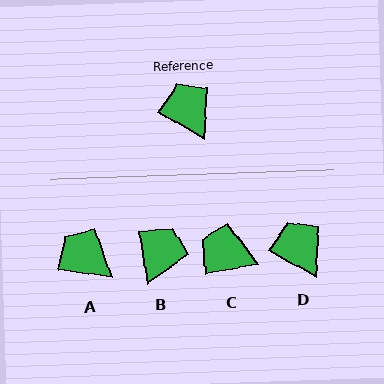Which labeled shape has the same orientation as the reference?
D.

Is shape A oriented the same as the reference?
No, it is off by about 22 degrees.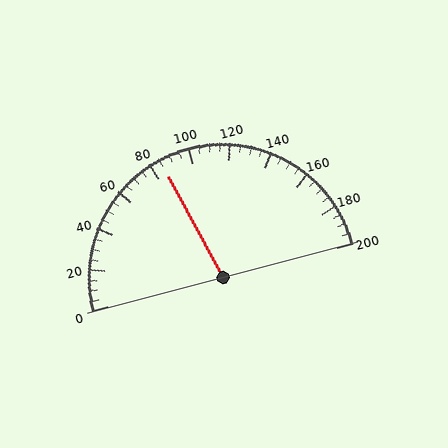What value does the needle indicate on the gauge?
The needle indicates approximately 85.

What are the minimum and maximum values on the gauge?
The gauge ranges from 0 to 200.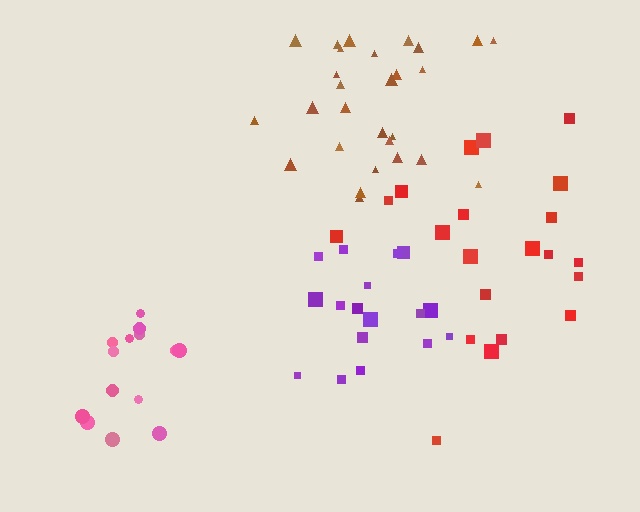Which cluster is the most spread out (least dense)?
Red.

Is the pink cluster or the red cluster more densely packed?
Pink.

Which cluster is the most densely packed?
Pink.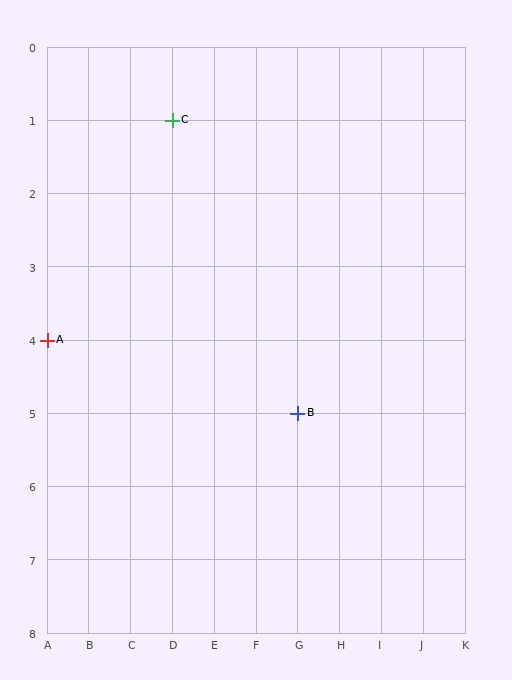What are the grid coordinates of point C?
Point C is at grid coordinates (D, 1).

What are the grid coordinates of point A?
Point A is at grid coordinates (A, 4).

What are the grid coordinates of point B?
Point B is at grid coordinates (G, 5).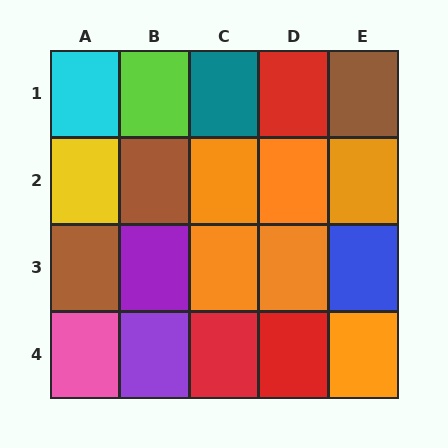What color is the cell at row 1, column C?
Teal.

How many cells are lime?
1 cell is lime.